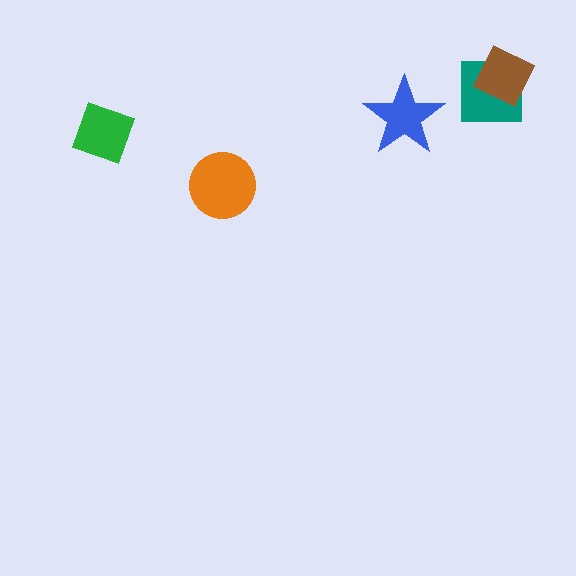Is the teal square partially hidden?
Yes, it is partially covered by another shape.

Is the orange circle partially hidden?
No, no other shape covers it.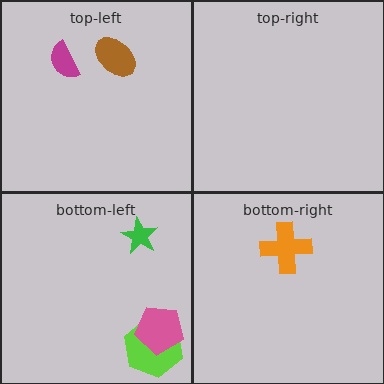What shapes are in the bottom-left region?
The lime hexagon, the green star, the pink pentagon.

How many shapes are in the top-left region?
2.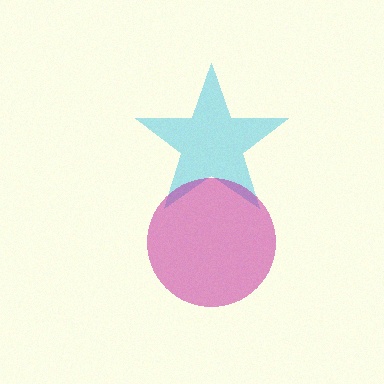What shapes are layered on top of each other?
The layered shapes are: a cyan star, a magenta circle.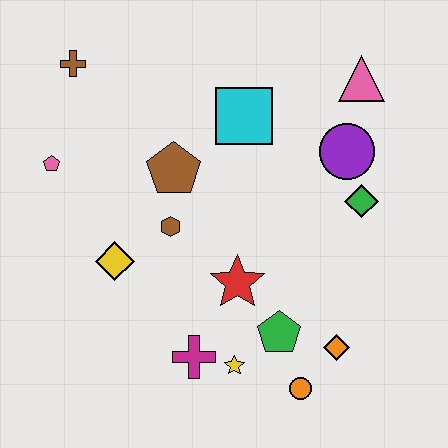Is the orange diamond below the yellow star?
No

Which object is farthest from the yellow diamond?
The pink triangle is farthest from the yellow diamond.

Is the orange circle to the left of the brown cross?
No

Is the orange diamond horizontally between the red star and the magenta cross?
No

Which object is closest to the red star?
The green pentagon is closest to the red star.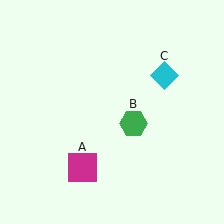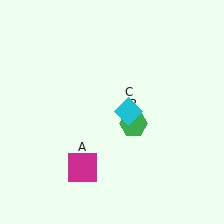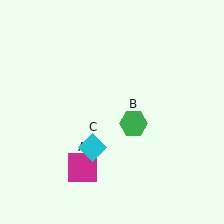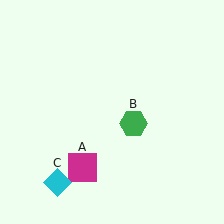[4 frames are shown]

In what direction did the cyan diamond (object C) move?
The cyan diamond (object C) moved down and to the left.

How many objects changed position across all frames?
1 object changed position: cyan diamond (object C).